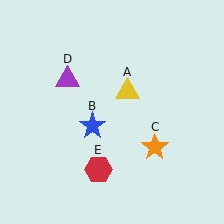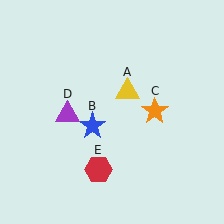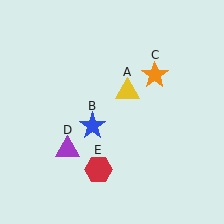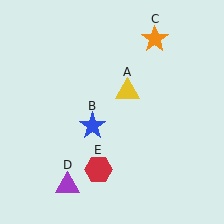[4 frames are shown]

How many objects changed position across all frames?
2 objects changed position: orange star (object C), purple triangle (object D).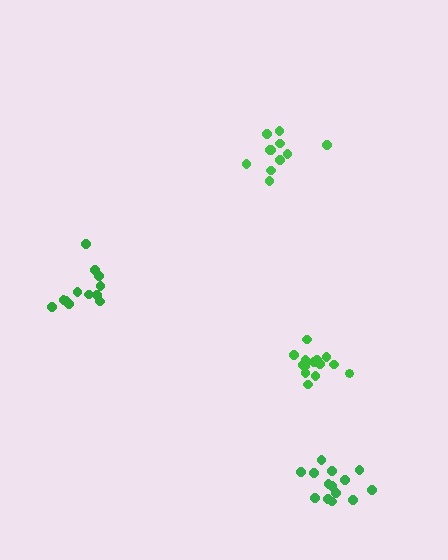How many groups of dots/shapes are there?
There are 4 groups.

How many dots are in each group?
Group 1: 11 dots, Group 2: 15 dots, Group 3: 12 dots, Group 4: 14 dots (52 total).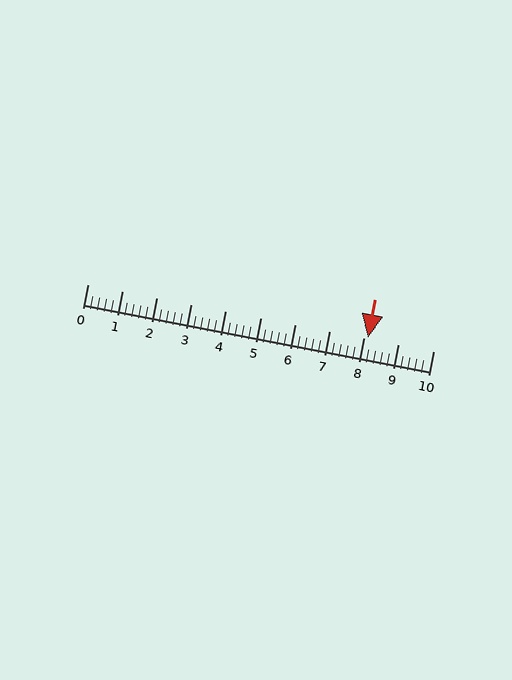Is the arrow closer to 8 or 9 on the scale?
The arrow is closer to 8.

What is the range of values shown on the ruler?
The ruler shows values from 0 to 10.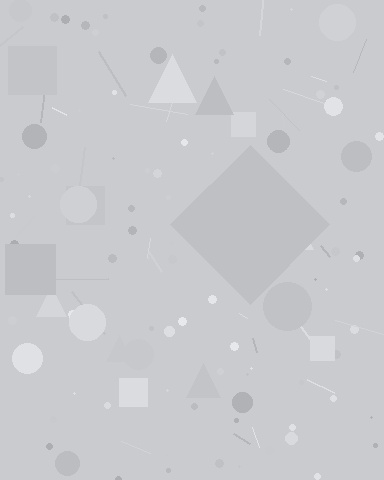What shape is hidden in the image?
A diamond is hidden in the image.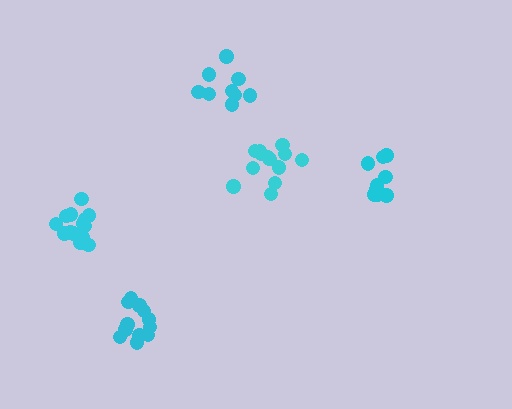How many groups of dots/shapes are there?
There are 5 groups.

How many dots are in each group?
Group 1: 9 dots, Group 2: 14 dots, Group 3: 10 dots, Group 4: 13 dots, Group 5: 14 dots (60 total).